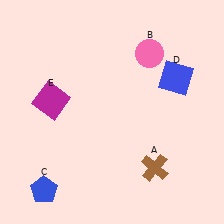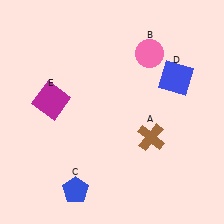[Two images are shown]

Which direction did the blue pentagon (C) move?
The blue pentagon (C) moved right.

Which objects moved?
The objects that moved are: the brown cross (A), the blue pentagon (C).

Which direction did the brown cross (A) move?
The brown cross (A) moved up.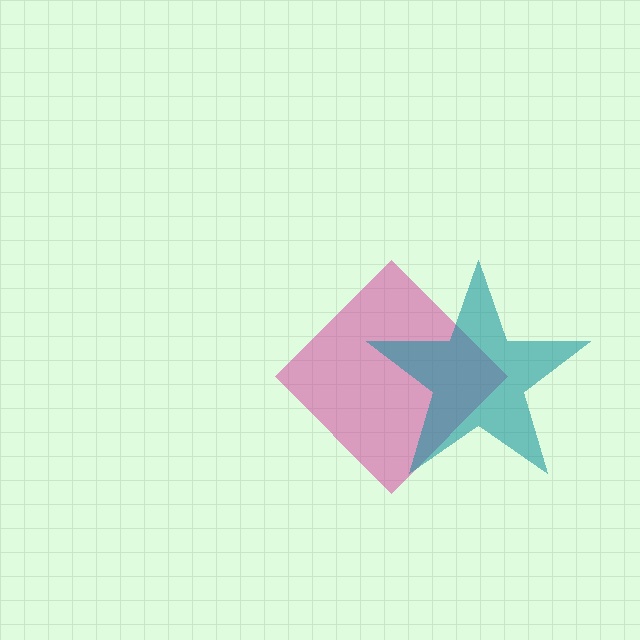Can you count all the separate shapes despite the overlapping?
Yes, there are 2 separate shapes.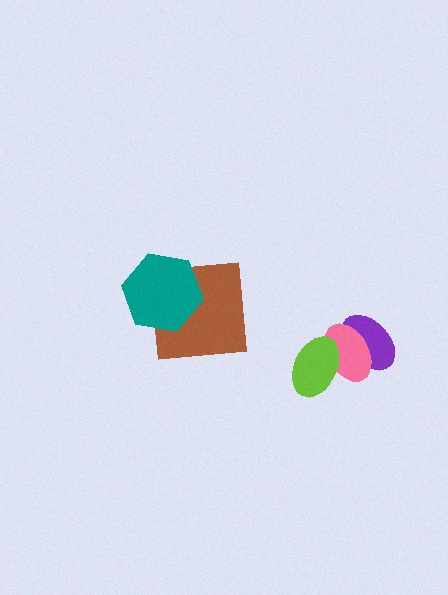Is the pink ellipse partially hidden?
Yes, it is partially covered by another shape.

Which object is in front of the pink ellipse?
The lime ellipse is in front of the pink ellipse.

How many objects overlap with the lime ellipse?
1 object overlaps with the lime ellipse.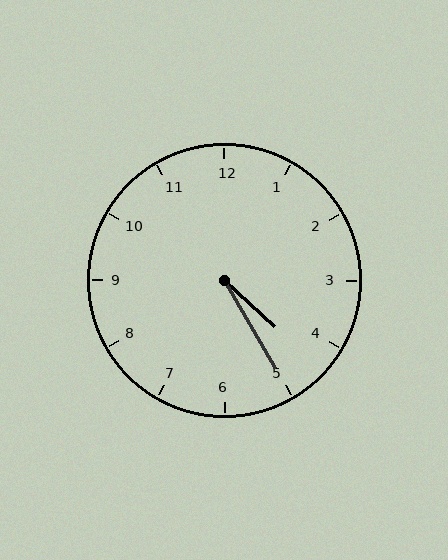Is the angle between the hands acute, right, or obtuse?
It is acute.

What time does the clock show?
4:25.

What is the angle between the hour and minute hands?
Approximately 18 degrees.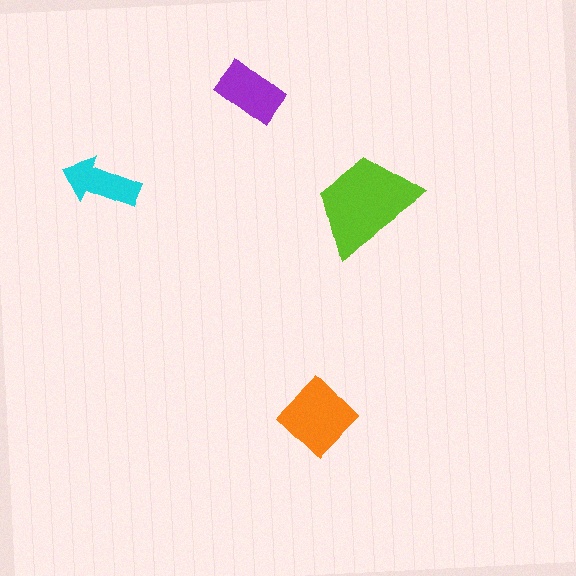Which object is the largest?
The lime trapezoid.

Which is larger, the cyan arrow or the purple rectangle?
The purple rectangle.